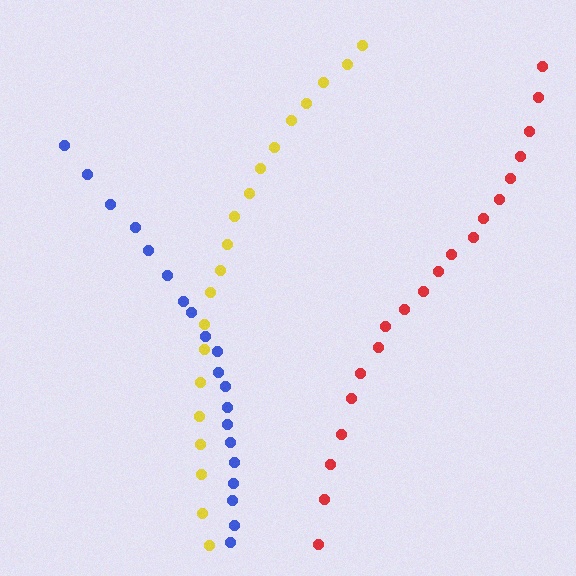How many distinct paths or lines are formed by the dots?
There are 3 distinct paths.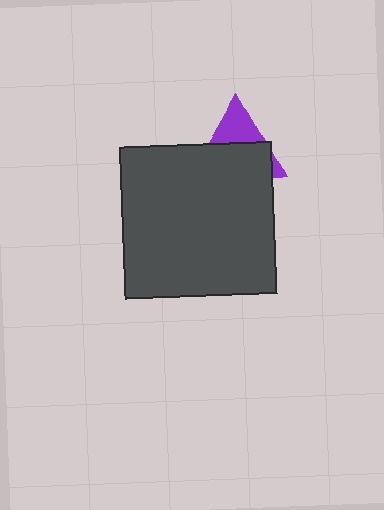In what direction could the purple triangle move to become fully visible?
The purple triangle could move up. That would shift it out from behind the dark gray square entirely.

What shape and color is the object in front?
The object in front is a dark gray square.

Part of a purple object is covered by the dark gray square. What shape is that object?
It is a triangle.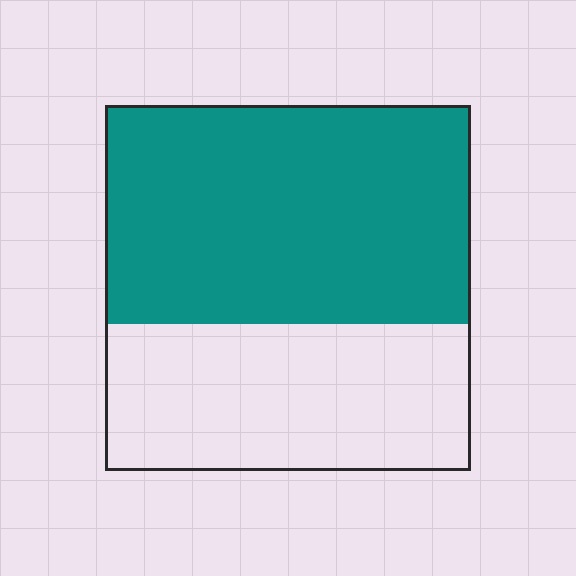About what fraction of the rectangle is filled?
About three fifths (3/5).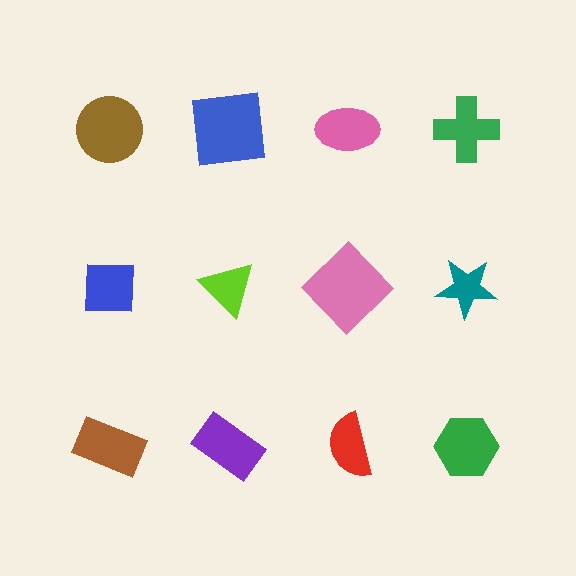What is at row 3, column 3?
A red semicircle.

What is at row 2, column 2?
A lime triangle.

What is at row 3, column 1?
A brown rectangle.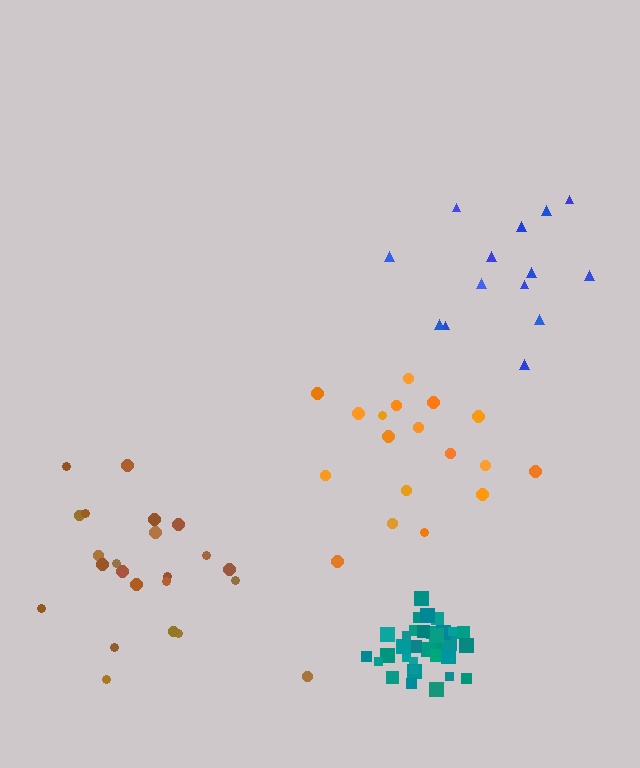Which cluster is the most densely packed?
Teal.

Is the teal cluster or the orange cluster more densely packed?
Teal.